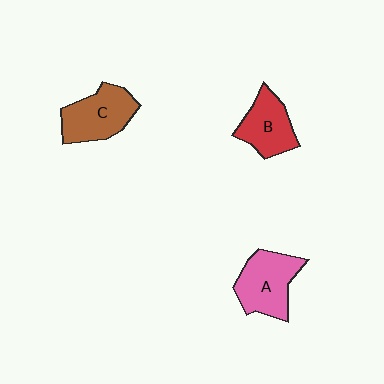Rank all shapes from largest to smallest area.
From largest to smallest: A (pink), C (brown), B (red).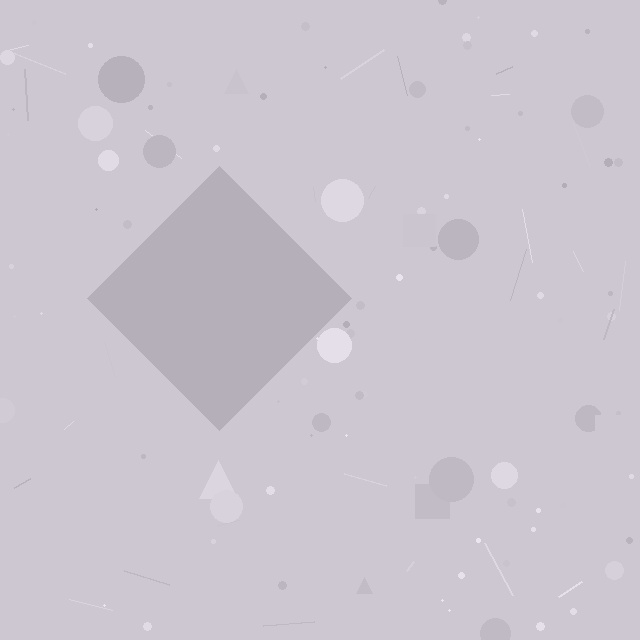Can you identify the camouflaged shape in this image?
The camouflaged shape is a diamond.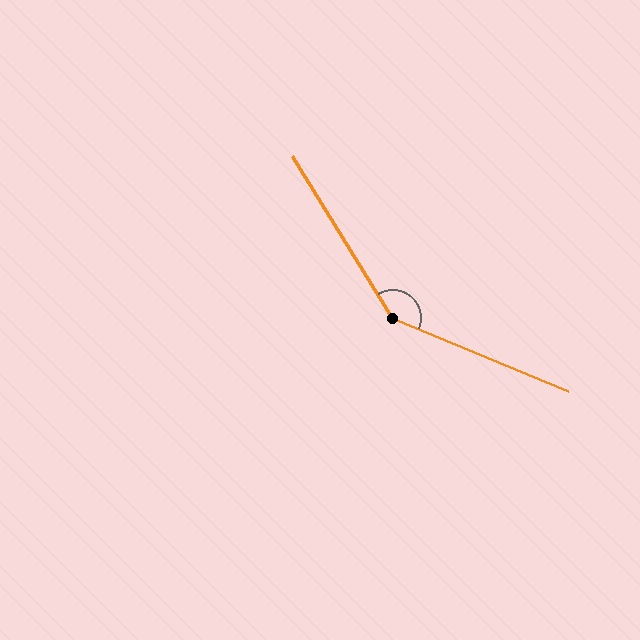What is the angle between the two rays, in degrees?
Approximately 144 degrees.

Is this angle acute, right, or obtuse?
It is obtuse.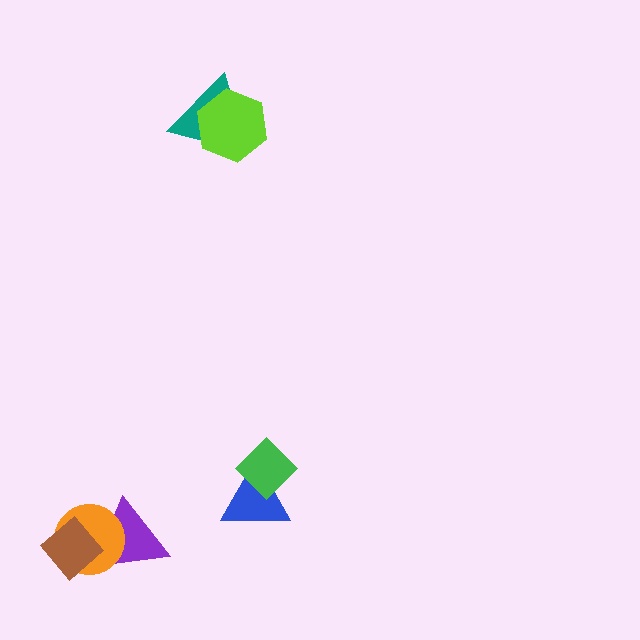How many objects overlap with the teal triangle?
1 object overlaps with the teal triangle.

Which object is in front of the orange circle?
The brown diamond is in front of the orange circle.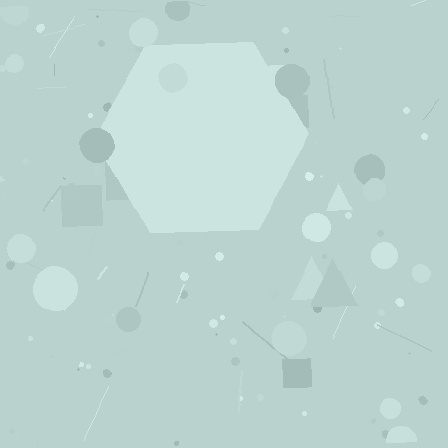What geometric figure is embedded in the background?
A hexagon is embedded in the background.